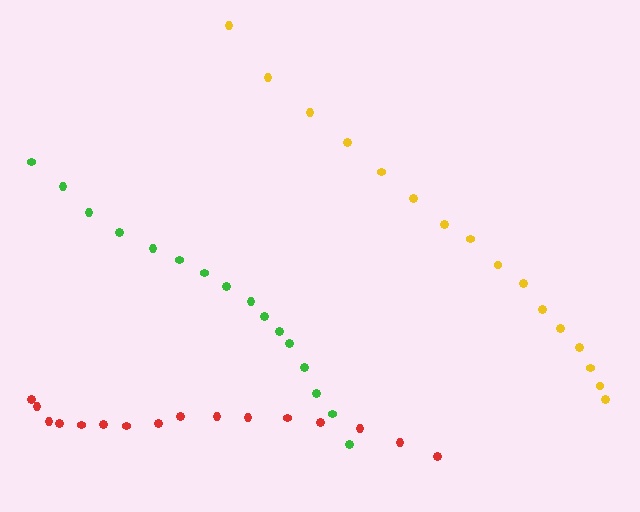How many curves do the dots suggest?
There are 3 distinct paths.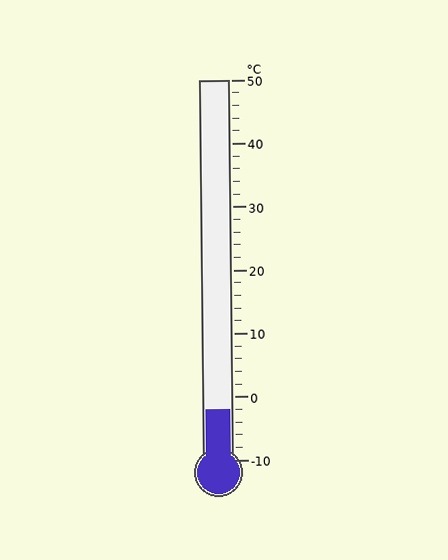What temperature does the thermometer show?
The thermometer shows approximately -2°C.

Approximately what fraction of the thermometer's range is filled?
The thermometer is filled to approximately 15% of its range.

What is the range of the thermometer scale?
The thermometer scale ranges from -10°C to 50°C.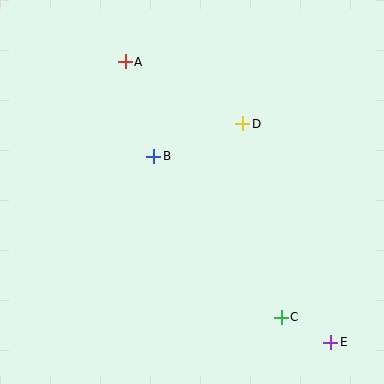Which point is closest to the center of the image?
Point B at (154, 156) is closest to the center.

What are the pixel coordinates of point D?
Point D is at (243, 124).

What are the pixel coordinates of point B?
Point B is at (154, 156).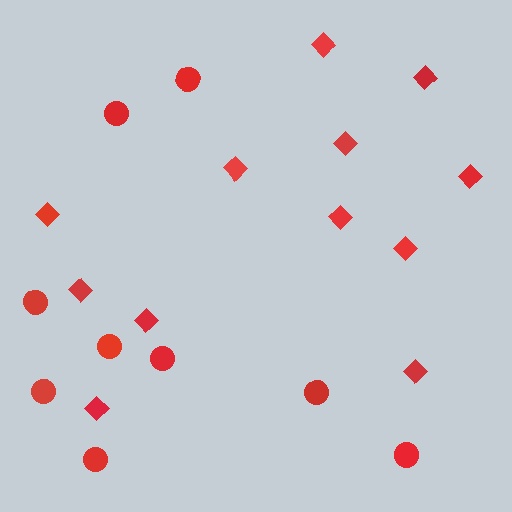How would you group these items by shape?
There are 2 groups: one group of circles (9) and one group of diamonds (12).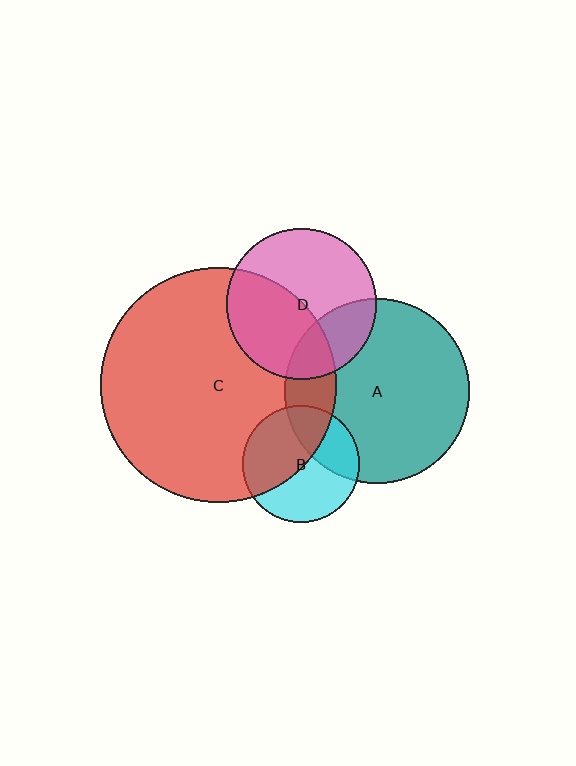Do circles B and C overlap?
Yes.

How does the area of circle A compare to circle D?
Approximately 1.5 times.